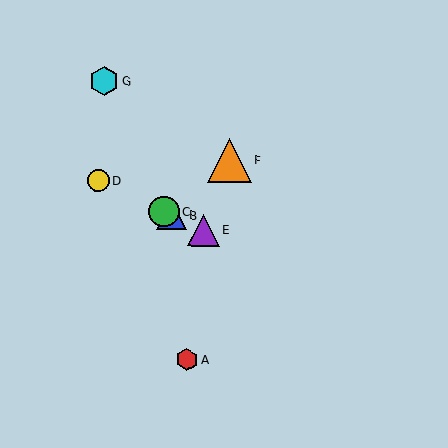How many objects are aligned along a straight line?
4 objects (B, C, D, E) are aligned along a straight line.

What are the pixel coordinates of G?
Object G is at (104, 81).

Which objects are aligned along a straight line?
Objects B, C, D, E are aligned along a straight line.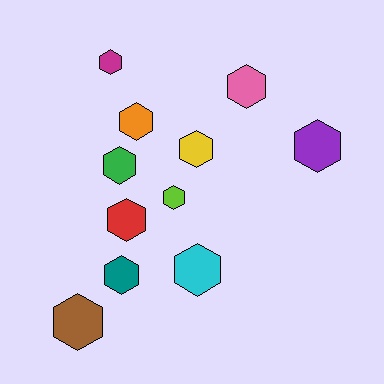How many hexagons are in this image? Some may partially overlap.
There are 11 hexagons.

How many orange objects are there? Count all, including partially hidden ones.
There is 1 orange object.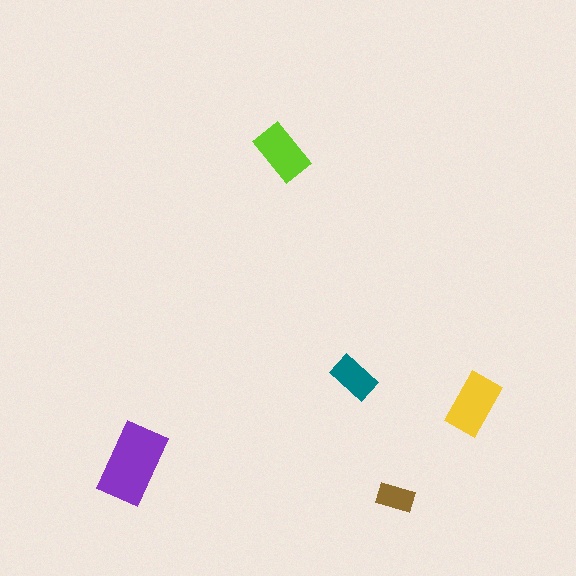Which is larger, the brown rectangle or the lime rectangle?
The lime one.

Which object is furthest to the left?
The purple rectangle is leftmost.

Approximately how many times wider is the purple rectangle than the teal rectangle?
About 1.5 times wider.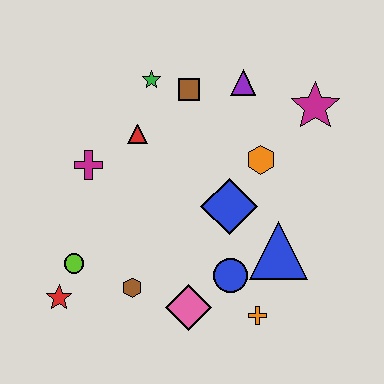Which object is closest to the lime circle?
The red star is closest to the lime circle.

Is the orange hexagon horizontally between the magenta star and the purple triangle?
Yes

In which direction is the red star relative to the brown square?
The red star is below the brown square.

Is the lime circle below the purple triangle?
Yes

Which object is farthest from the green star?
The orange cross is farthest from the green star.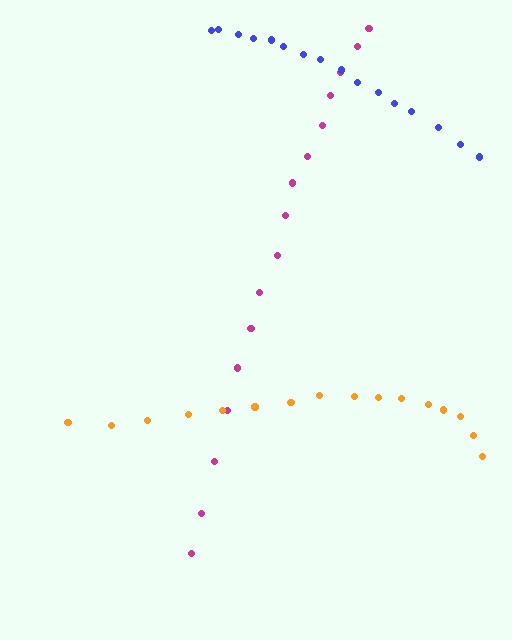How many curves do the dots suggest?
There are 3 distinct paths.